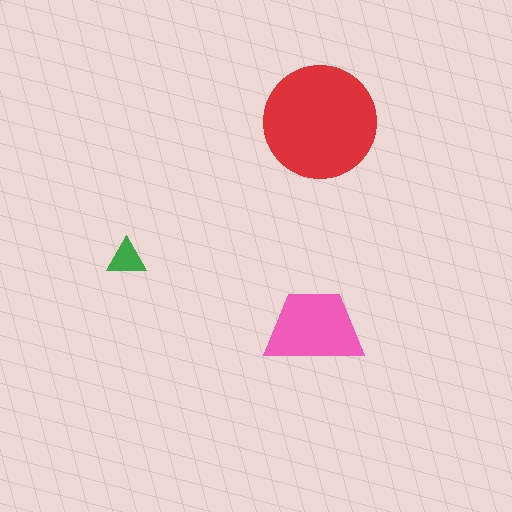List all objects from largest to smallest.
The red circle, the pink trapezoid, the green triangle.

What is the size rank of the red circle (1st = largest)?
1st.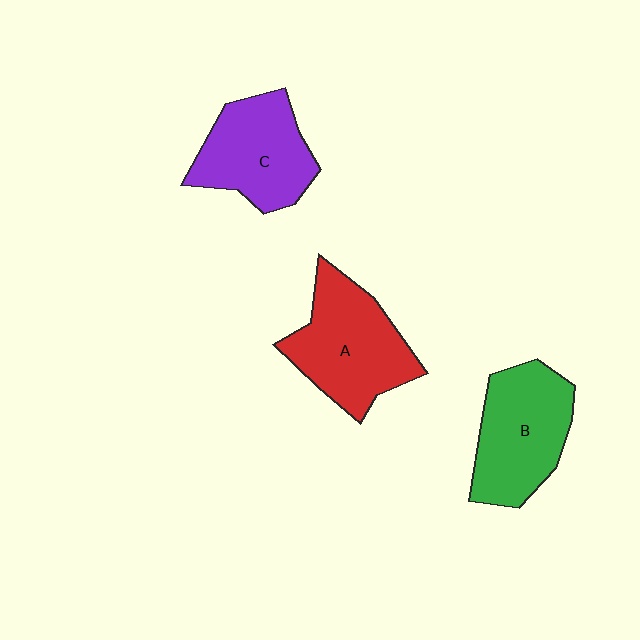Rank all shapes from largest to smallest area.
From largest to smallest: A (red), B (green), C (purple).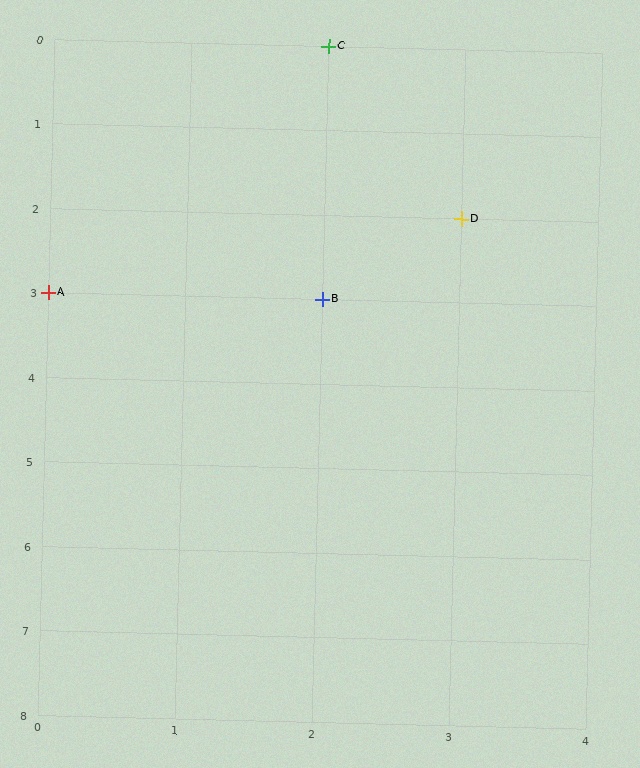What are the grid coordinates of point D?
Point D is at grid coordinates (3, 2).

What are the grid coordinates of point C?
Point C is at grid coordinates (2, 0).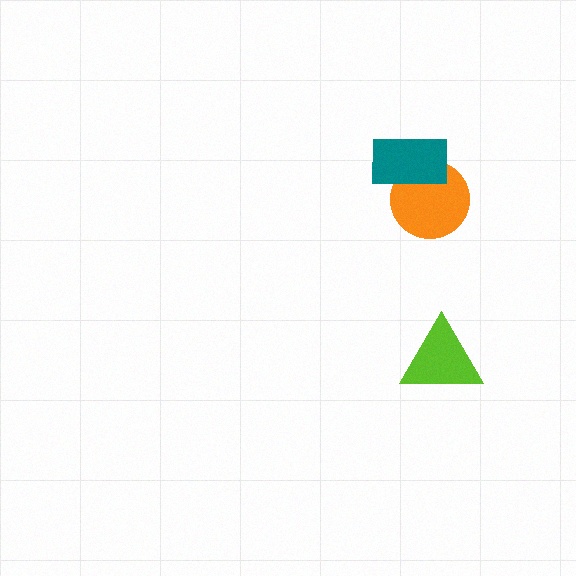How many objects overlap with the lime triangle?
0 objects overlap with the lime triangle.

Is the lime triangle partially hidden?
No, no other shape covers it.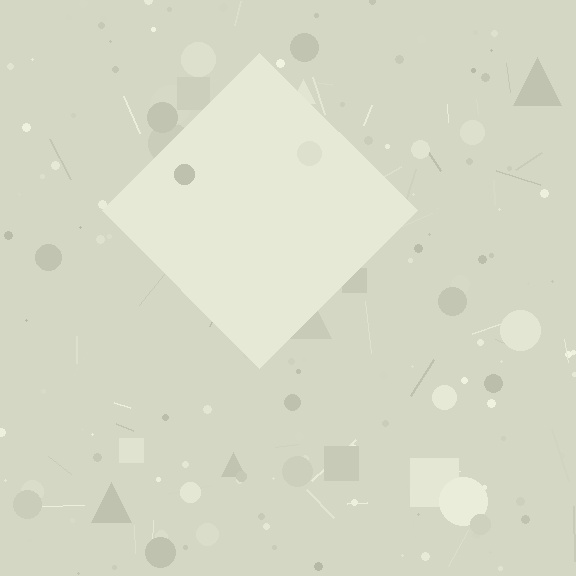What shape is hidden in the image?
A diamond is hidden in the image.